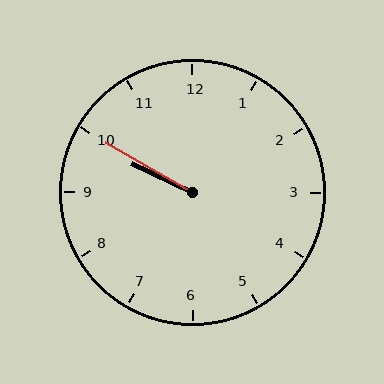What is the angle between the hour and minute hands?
Approximately 5 degrees.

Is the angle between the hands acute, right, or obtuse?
It is acute.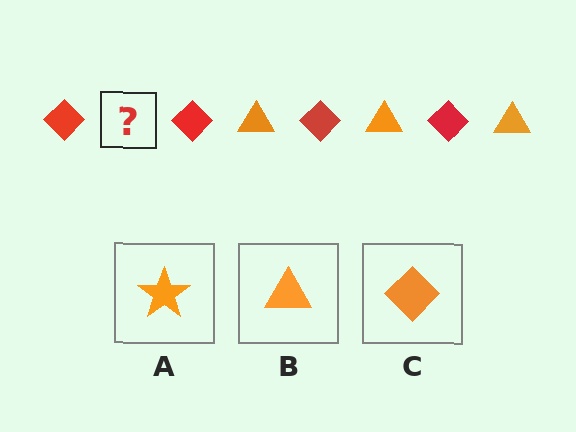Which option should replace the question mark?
Option B.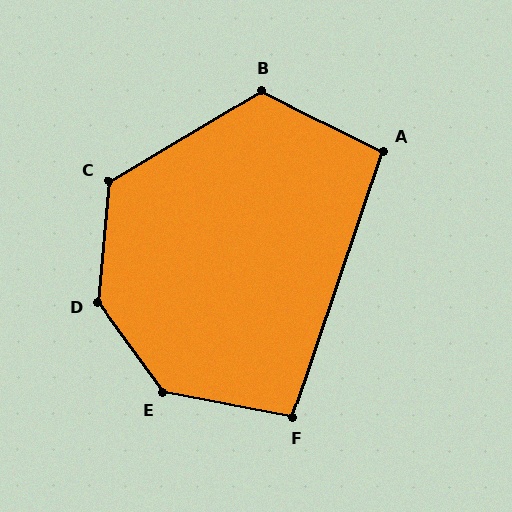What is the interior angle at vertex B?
Approximately 123 degrees (obtuse).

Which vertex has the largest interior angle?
D, at approximately 139 degrees.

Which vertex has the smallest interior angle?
A, at approximately 97 degrees.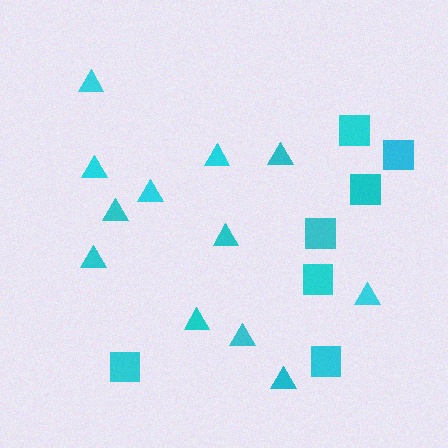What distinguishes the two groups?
There are 2 groups: one group of squares (7) and one group of triangles (12).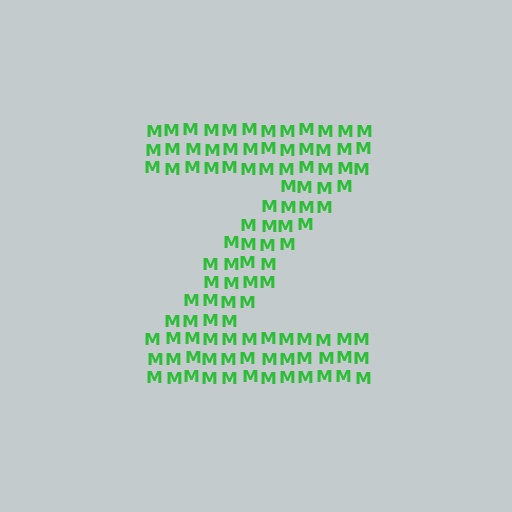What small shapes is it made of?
It is made of small letter M's.